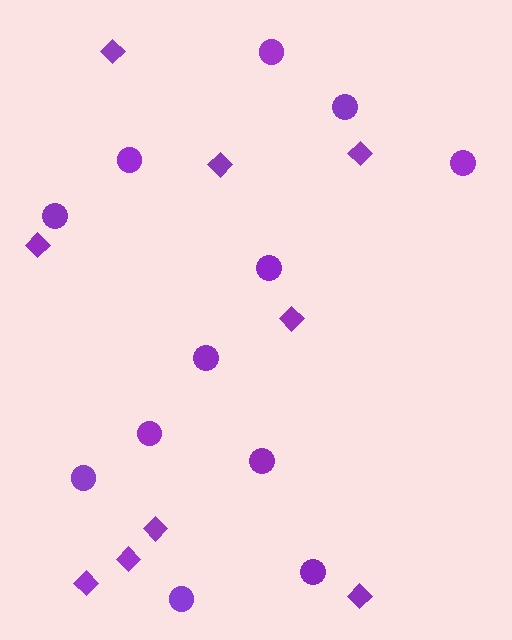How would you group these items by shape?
There are 2 groups: one group of circles (12) and one group of diamonds (9).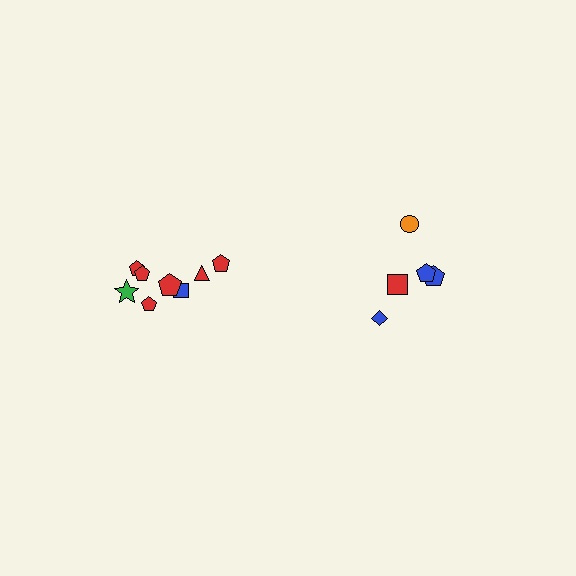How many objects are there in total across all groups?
There are 13 objects.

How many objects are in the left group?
There are 8 objects.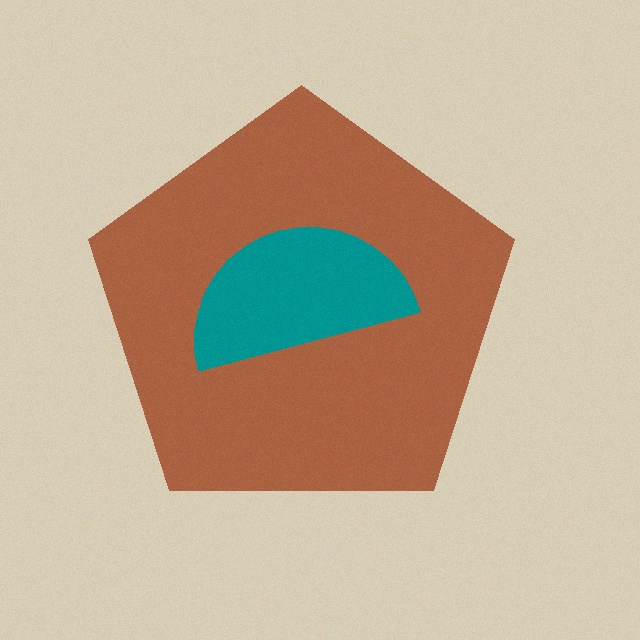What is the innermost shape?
The teal semicircle.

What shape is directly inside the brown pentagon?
The teal semicircle.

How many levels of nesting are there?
2.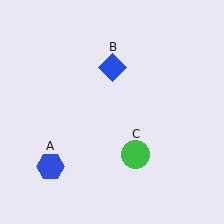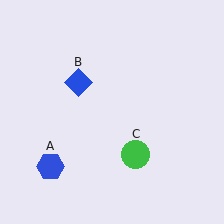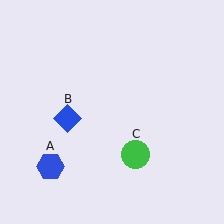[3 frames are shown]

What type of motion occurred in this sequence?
The blue diamond (object B) rotated counterclockwise around the center of the scene.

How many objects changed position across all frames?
1 object changed position: blue diamond (object B).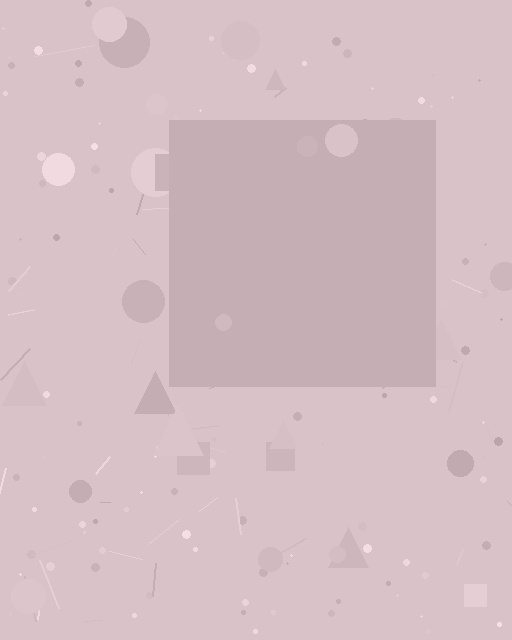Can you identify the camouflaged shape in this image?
The camouflaged shape is a square.